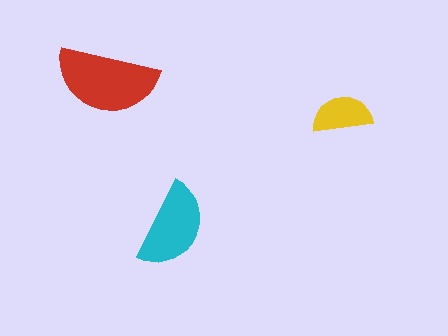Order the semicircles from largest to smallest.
the red one, the cyan one, the yellow one.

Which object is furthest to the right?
The yellow semicircle is rightmost.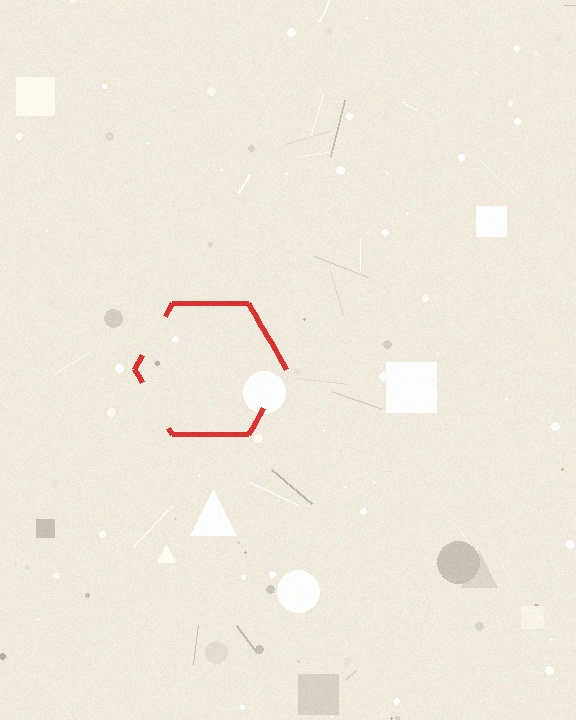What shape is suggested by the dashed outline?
The dashed outline suggests a hexagon.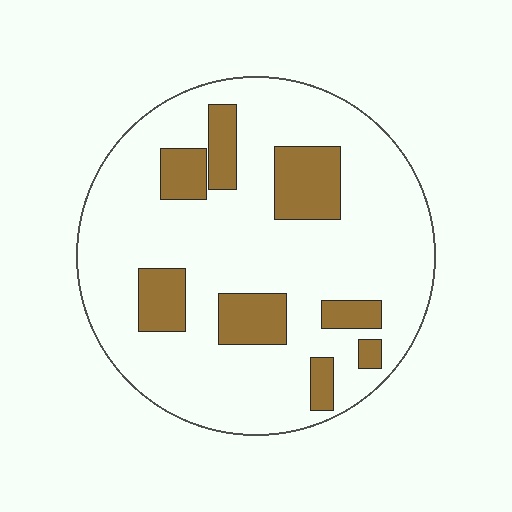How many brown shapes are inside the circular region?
8.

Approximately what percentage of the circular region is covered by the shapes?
Approximately 20%.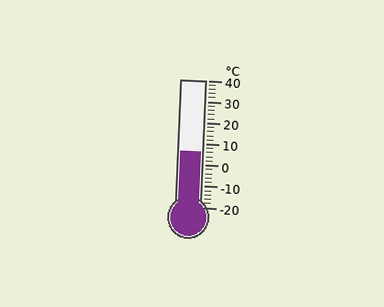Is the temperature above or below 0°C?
The temperature is above 0°C.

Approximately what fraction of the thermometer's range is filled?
The thermometer is filled to approximately 45% of its range.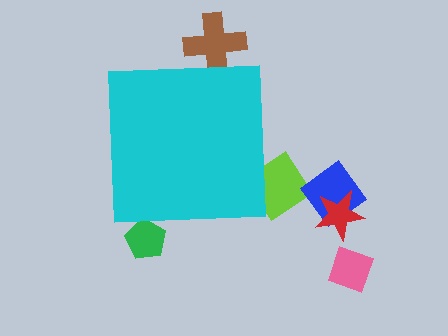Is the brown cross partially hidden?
Yes, the brown cross is partially hidden behind the cyan square.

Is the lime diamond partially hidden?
Yes, the lime diamond is partially hidden behind the cyan square.